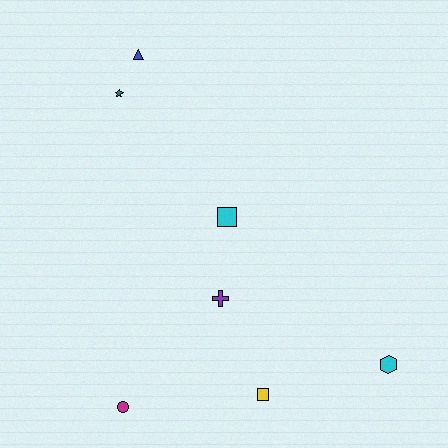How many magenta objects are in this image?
There is 1 magenta object.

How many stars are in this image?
There is 1 star.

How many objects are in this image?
There are 7 objects.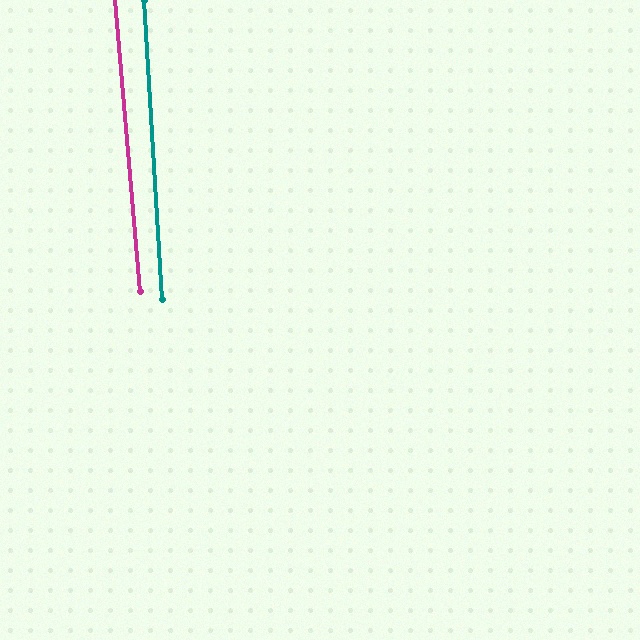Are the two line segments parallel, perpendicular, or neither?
Parallel — their directions differ by only 1.4°.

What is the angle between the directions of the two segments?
Approximately 1 degree.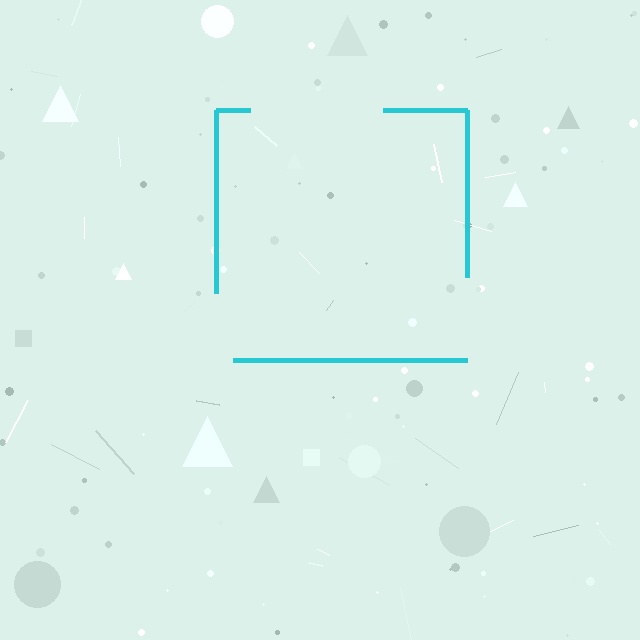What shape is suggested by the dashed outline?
The dashed outline suggests a square.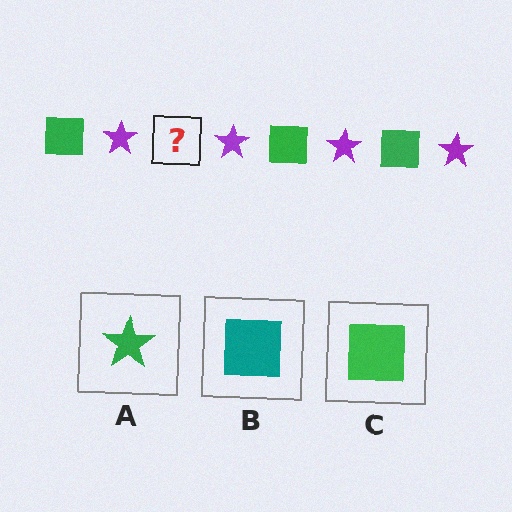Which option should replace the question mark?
Option C.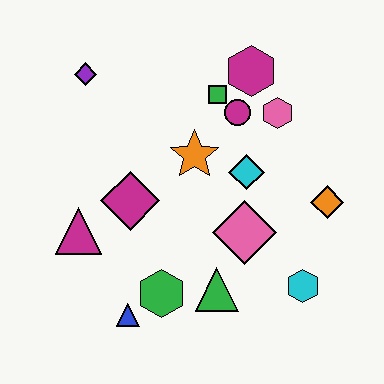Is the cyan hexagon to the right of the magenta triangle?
Yes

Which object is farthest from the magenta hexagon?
The blue triangle is farthest from the magenta hexagon.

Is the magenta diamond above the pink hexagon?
No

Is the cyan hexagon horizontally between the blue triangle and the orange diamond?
Yes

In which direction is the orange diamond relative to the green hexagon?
The orange diamond is to the right of the green hexagon.